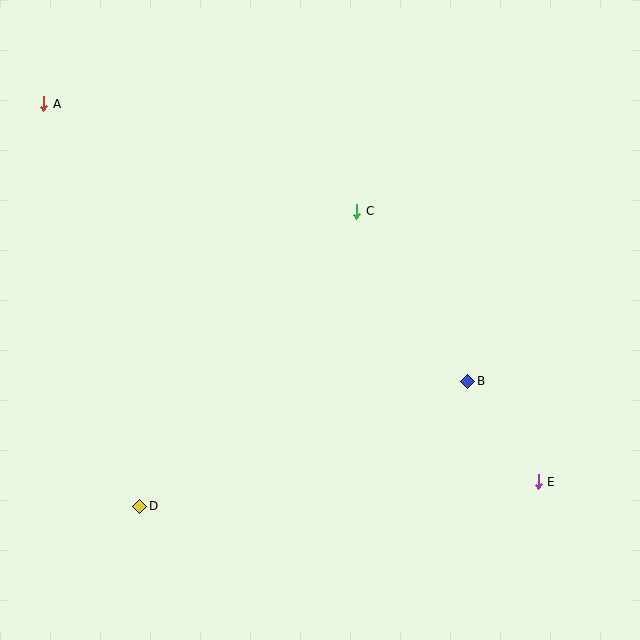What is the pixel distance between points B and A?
The distance between B and A is 507 pixels.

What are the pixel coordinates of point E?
Point E is at (538, 482).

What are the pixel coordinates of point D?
Point D is at (140, 506).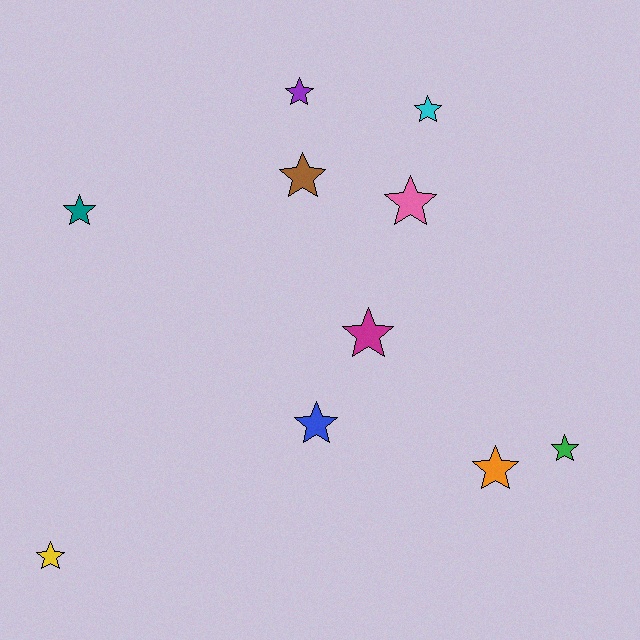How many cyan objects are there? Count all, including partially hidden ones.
There is 1 cyan object.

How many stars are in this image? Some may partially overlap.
There are 10 stars.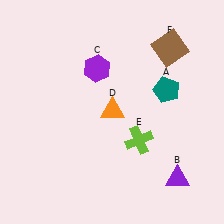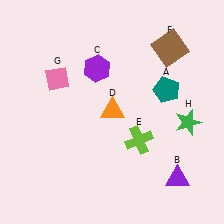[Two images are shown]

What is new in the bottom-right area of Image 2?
A green star (H) was added in the bottom-right area of Image 2.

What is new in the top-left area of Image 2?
A pink diamond (G) was added in the top-left area of Image 2.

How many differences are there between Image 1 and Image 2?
There are 2 differences between the two images.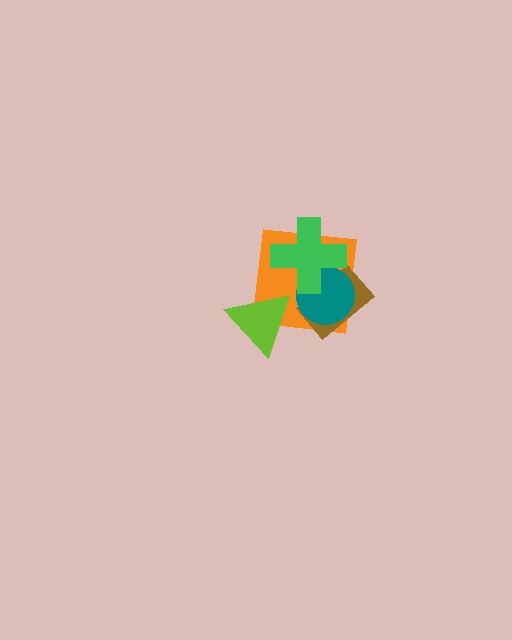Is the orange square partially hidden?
Yes, it is partially covered by another shape.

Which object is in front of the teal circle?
The green cross is in front of the teal circle.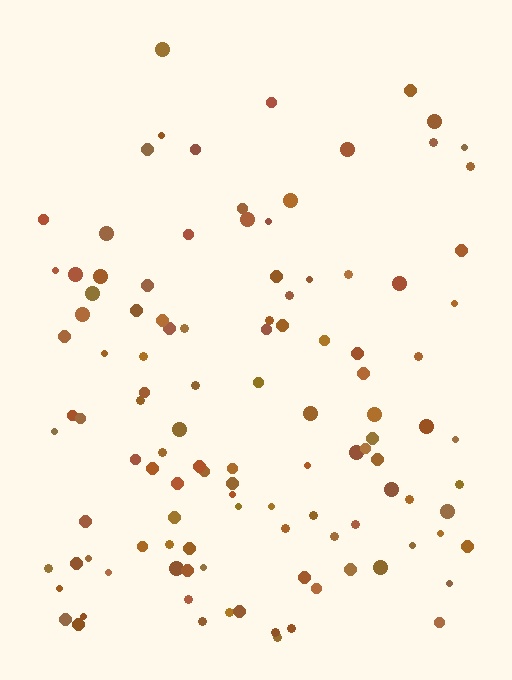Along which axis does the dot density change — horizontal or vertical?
Vertical.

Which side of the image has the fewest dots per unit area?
The top.